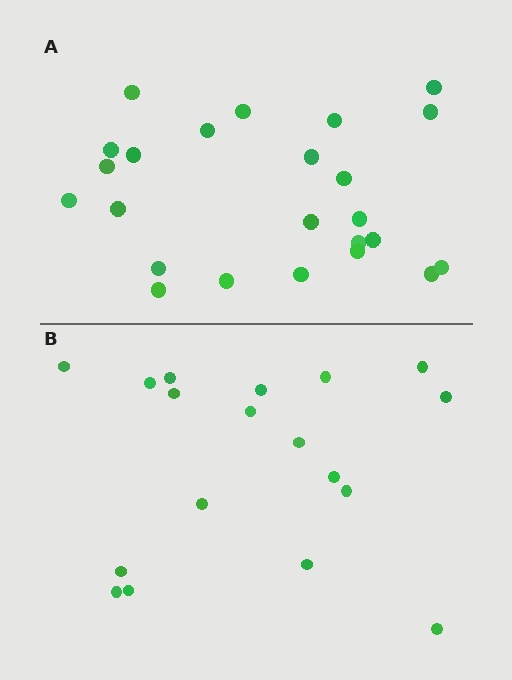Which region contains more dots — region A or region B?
Region A (the top region) has more dots.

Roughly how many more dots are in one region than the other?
Region A has about 6 more dots than region B.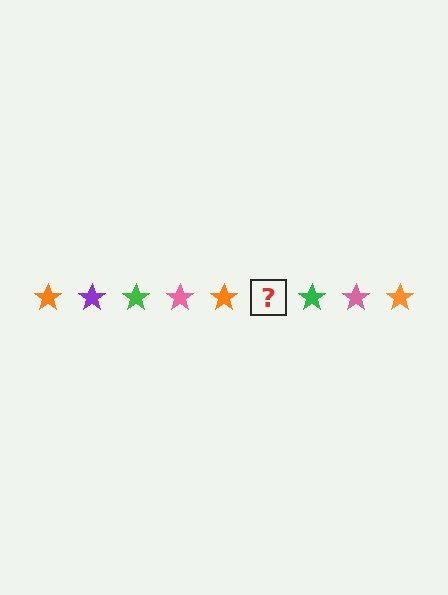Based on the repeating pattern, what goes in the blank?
The blank should be a purple star.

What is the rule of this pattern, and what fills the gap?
The rule is that the pattern cycles through orange, purple, green, pink stars. The gap should be filled with a purple star.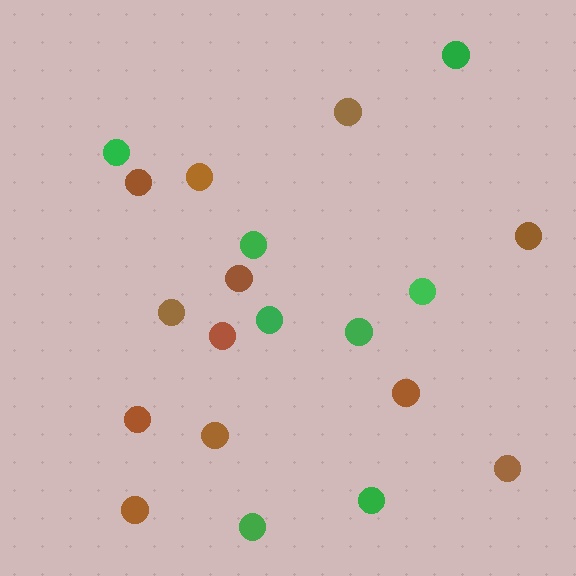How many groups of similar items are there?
There are 2 groups: one group of green circles (8) and one group of brown circles (12).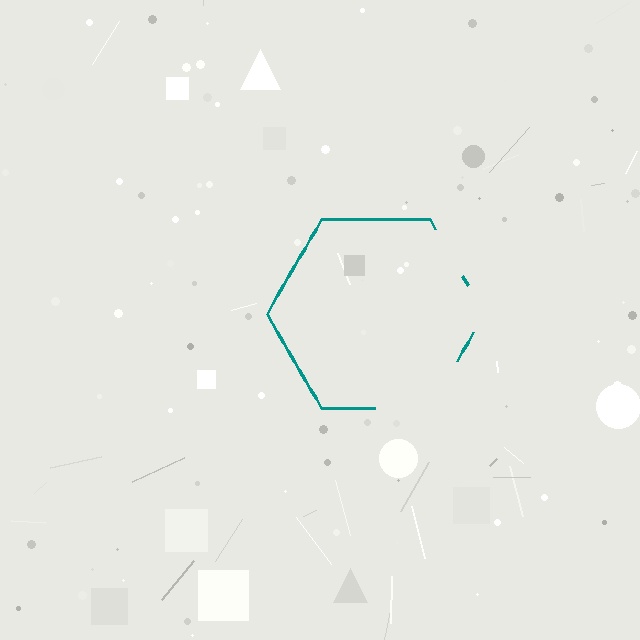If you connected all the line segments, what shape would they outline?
They would outline a hexagon.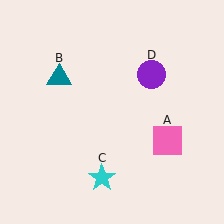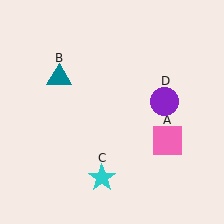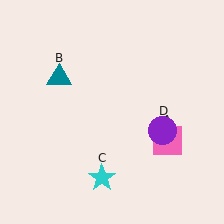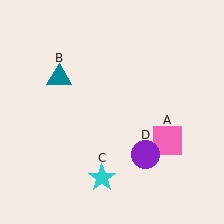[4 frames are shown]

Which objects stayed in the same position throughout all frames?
Pink square (object A) and teal triangle (object B) and cyan star (object C) remained stationary.